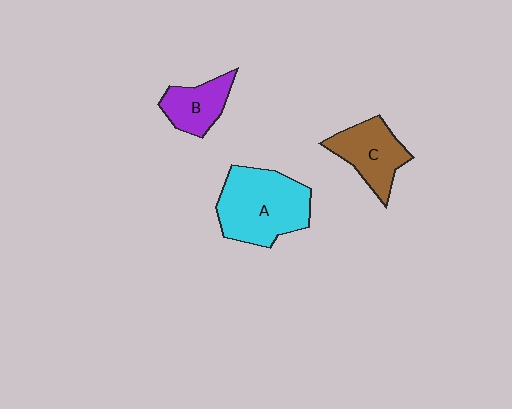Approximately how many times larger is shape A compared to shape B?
Approximately 2.0 times.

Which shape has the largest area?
Shape A (cyan).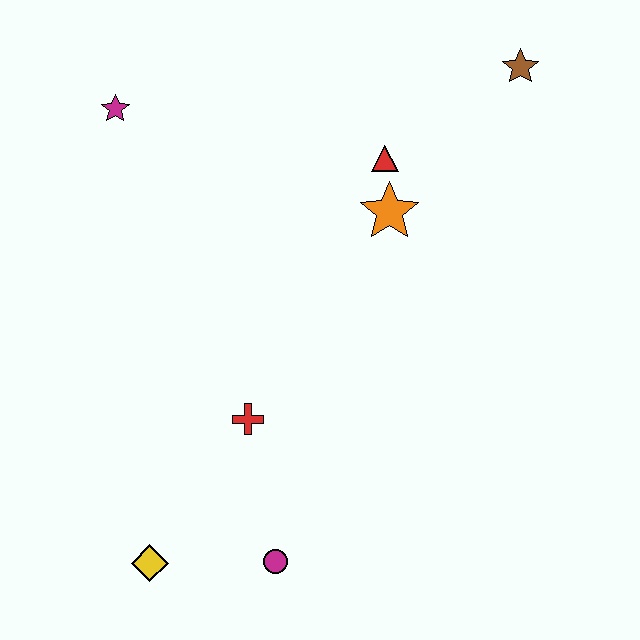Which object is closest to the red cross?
The magenta circle is closest to the red cross.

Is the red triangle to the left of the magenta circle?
No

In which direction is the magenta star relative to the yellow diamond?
The magenta star is above the yellow diamond.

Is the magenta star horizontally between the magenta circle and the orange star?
No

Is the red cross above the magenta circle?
Yes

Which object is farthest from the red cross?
The brown star is farthest from the red cross.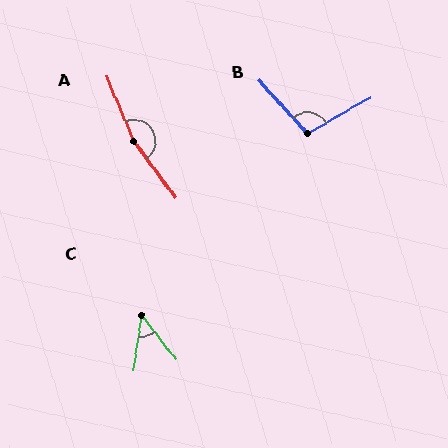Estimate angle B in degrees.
Approximately 103 degrees.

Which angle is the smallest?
C, at approximately 47 degrees.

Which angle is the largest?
A, at approximately 166 degrees.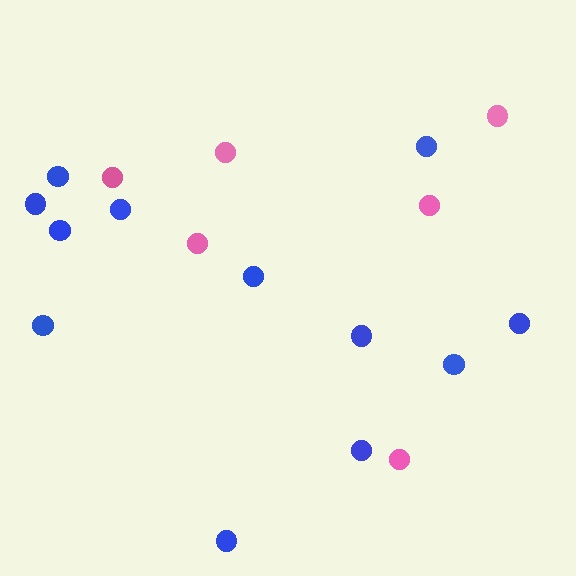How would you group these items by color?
There are 2 groups: one group of blue circles (12) and one group of pink circles (6).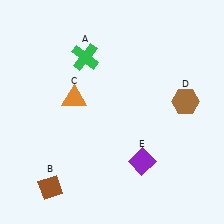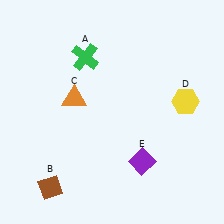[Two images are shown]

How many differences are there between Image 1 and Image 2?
There is 1 difference between the two images.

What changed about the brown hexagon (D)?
In Image 1, D is brown. In Image 2, it changed to yellow.